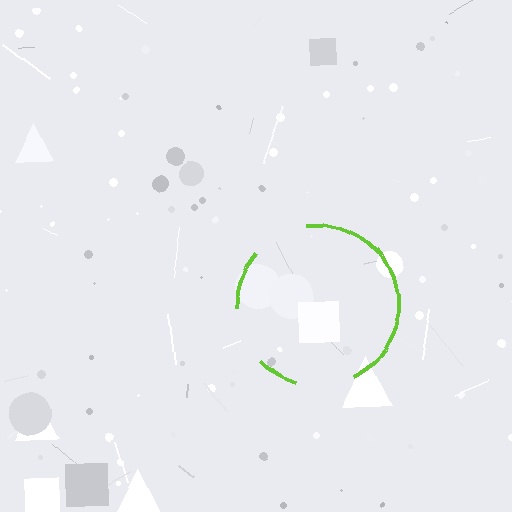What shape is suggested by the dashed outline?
The dashed outline suggests a circle.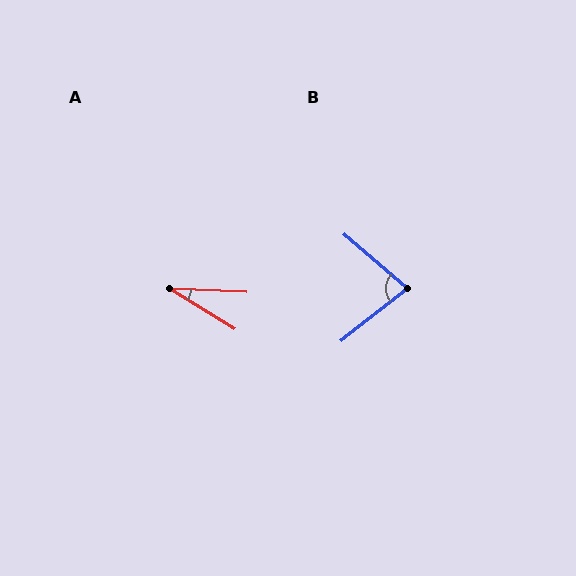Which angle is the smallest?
A, at approximately 29 degrees.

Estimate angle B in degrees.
Approximately 79 degrees.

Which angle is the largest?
B, at approximately 79 degrees.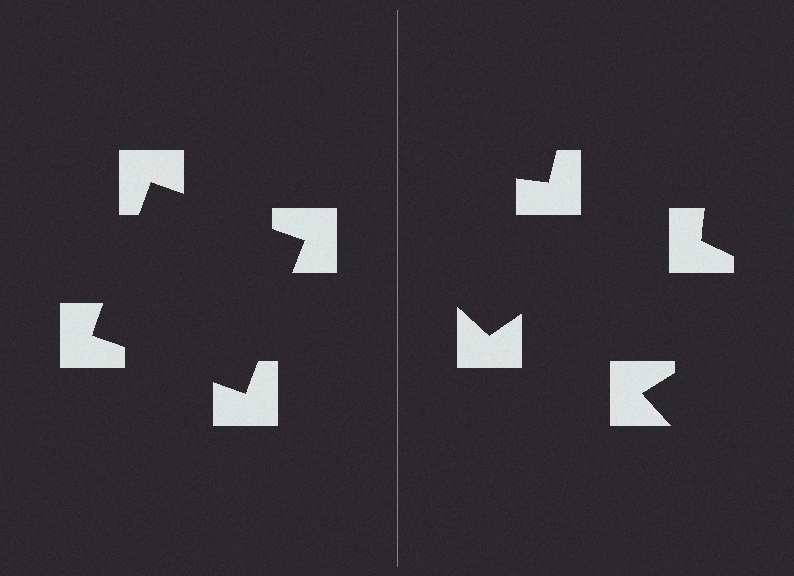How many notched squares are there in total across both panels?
8 — 4 on each side.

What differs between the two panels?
The notched squares are positioned identically on both sides; only the wedge orientations differ. On the left they align to a square; on the right they are misaligned.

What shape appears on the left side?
An illusory square.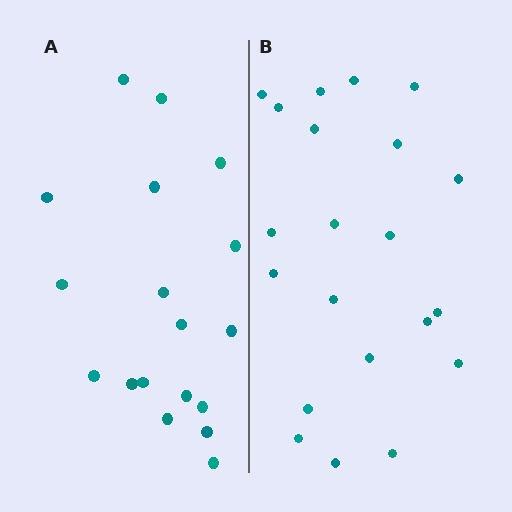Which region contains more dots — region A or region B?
Region B (the right region) has more dots.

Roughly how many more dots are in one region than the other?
Region B has just a few more — roughly 2 or 3 more dots than region A.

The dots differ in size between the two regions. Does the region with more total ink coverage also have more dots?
No. Region A has more total ink coverage because its dots are larger, but region B actually contains more individual dots. Total area can be misleading — the number of items is what matters here.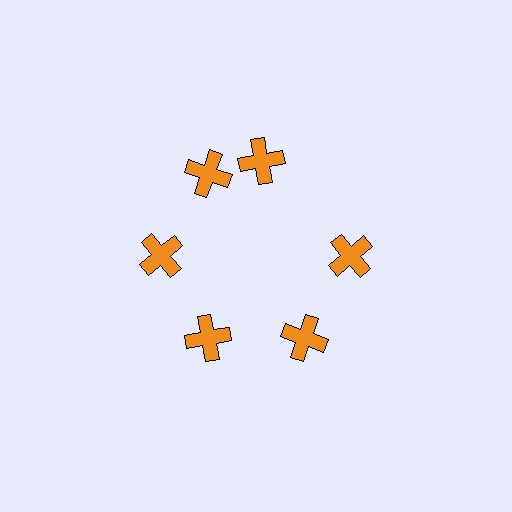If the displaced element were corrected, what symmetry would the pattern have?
It would have 6-fold rotational symmetry — the pattern would map onto itself every 60 degrees.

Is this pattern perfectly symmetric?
No. The 6 orange crosses are arranged in a ring, but one element near the 1 o'clock position is rotated out of alignment along the ring, breaking the 6-fold rotational symmetry.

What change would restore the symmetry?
The symmetry would be restored by rotating it back into even spacing with its neighbors so that all 6 crosses sit at equal angles and equal distance from the center.